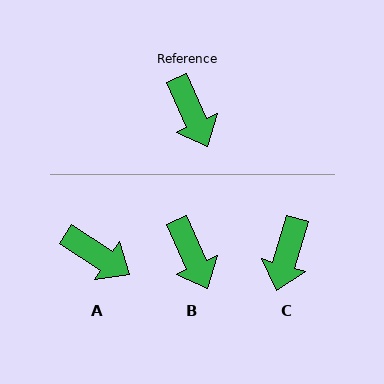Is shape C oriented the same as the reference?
No, it is off by about 41 degrees.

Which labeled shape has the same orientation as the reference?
B.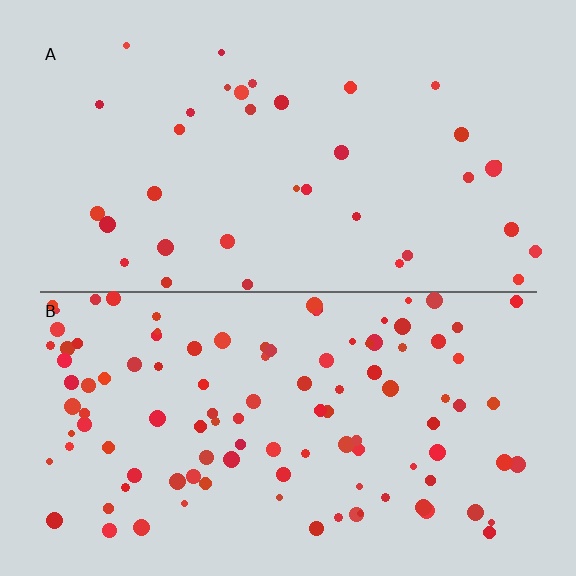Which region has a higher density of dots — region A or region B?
B (the bottom).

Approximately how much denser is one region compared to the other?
Approximately 3.1× — region B over region A.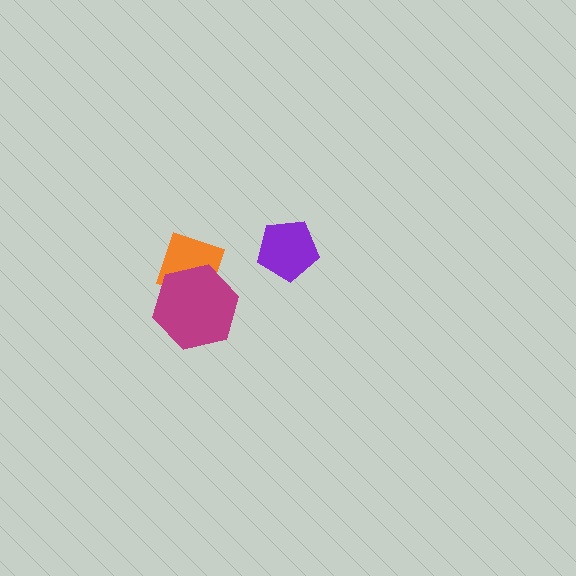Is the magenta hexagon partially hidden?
No, no other shape covers it.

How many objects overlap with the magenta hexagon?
1 object overlaps with the magenta hexagon.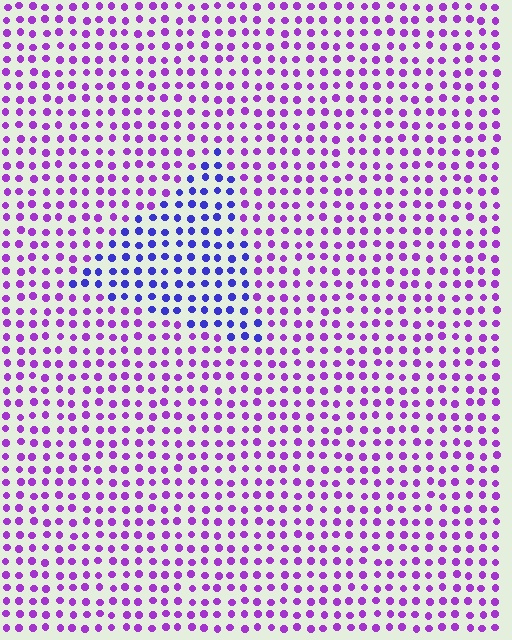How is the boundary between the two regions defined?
The boundary is defined purely by a slight shift in hue (about 42 degrees). Spacing, size, and orientation are identical on both sides.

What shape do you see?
I see a triangle.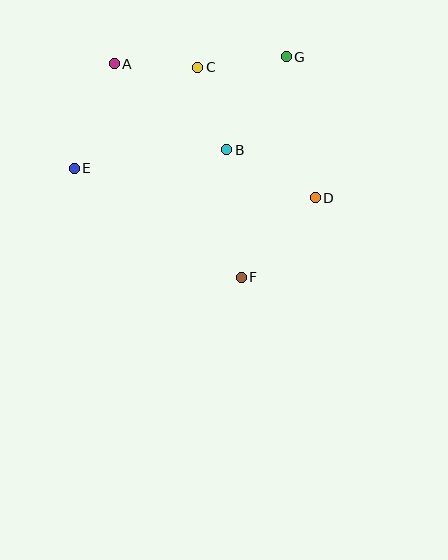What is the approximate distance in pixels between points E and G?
The distance between E and G is approximately 240 pixels.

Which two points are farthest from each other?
Points A and F are farthest from each other.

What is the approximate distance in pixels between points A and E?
The distance between A and E is approximately 112 pixels.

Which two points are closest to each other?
Points A and C are closest to each other.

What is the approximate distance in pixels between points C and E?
The distance between C and E is approximately 160 pixels.